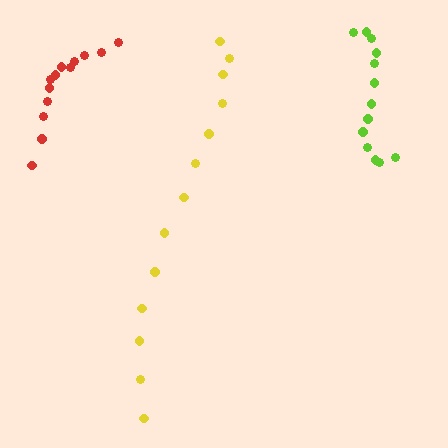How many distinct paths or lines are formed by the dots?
There are 3 distinct paths.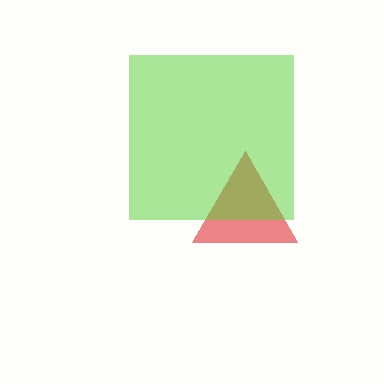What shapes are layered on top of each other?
The layered shapes are: a red triangle, a lime square.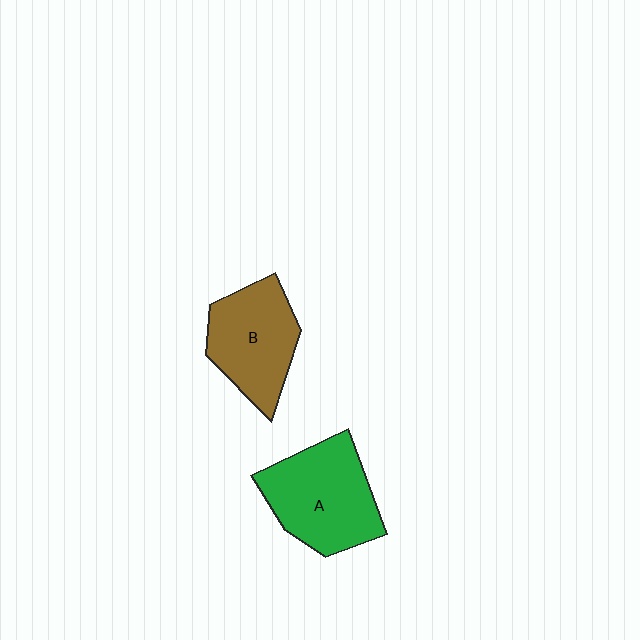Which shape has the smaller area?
Shape B (brown).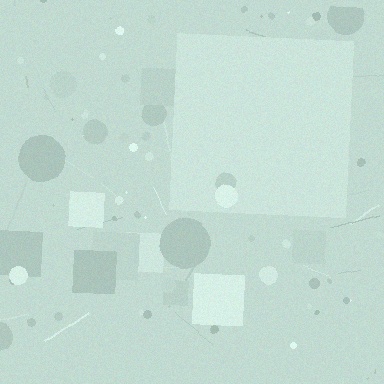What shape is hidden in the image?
A square is hidden in the image.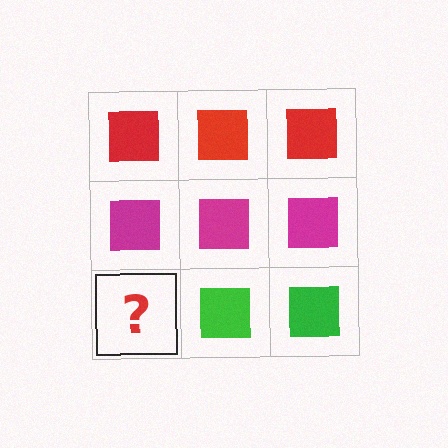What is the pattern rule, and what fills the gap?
The rule is that each row has a consistent color. The gap should be filled with a green square.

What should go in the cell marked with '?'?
The missing cell should contain a green square.